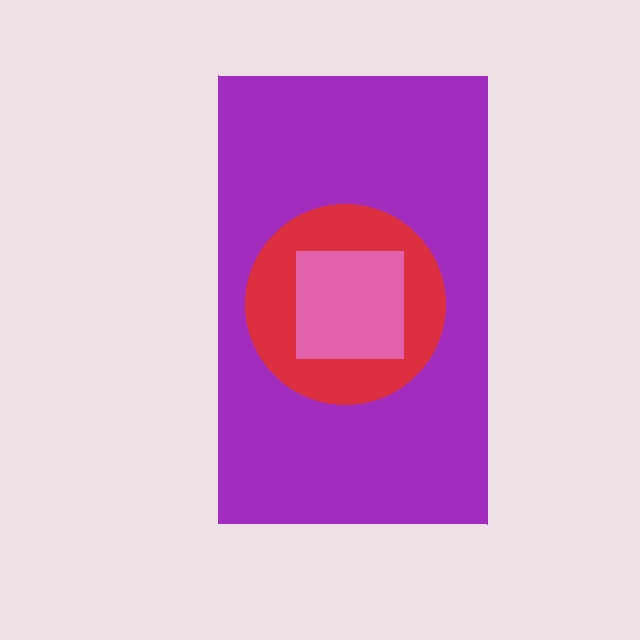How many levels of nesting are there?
3.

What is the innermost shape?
The pink square.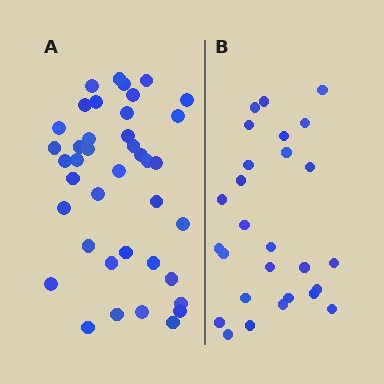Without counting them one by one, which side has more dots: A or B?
Region A (the left region) has more dots.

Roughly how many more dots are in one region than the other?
Region A has approximately 15 more dots than region B.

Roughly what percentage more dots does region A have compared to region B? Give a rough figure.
About 50% more.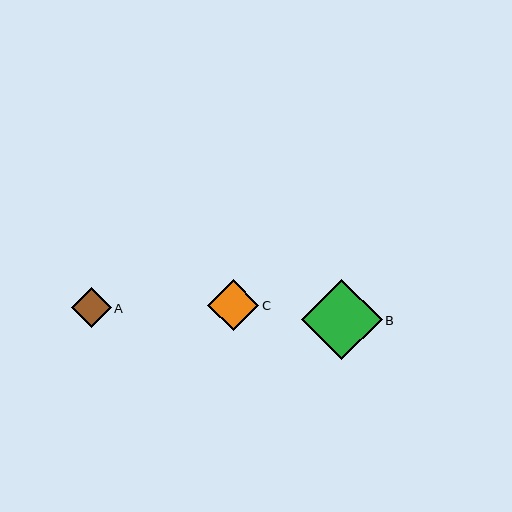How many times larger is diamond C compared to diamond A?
Diamond C is approximately 1.3 times the size of diamond A.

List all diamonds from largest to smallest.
From largest to smallest: B, C, A.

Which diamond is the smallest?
Diamond A is the smallest with a size of approximately 40 pixels.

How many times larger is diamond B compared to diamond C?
Diamond B is approximately 1.6 times the size of diamond C.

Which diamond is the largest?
Diamond B is the largest with a size of approximately 80 pixels.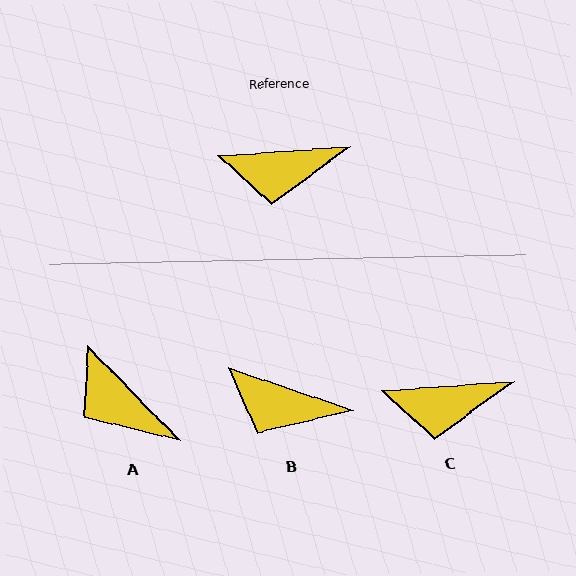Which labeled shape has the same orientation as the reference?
C.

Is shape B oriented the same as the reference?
No, it is off by about 23 degrees.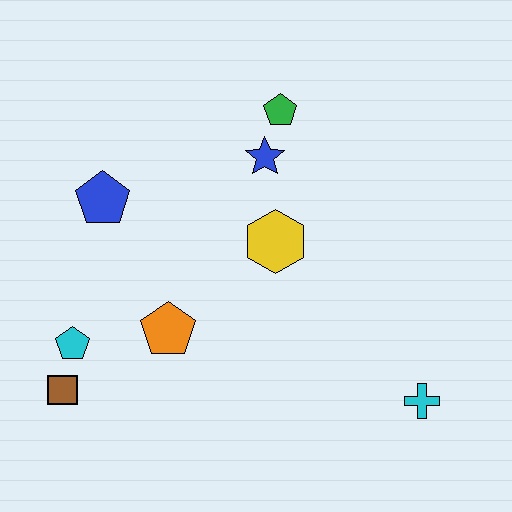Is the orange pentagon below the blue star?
Yes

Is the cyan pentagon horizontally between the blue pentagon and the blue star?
No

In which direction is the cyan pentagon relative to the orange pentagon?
The cyan pentagon is to the left of the orange pentagon.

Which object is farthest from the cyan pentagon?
The cyan cross is farthest from the cyan pentagon.